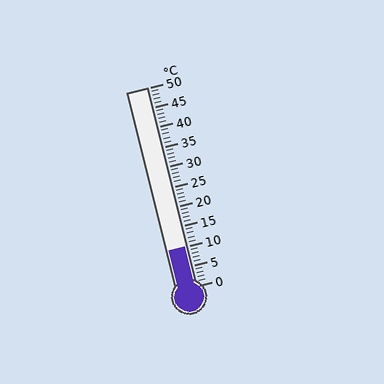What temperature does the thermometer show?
The thermometer shows approximately 10°C.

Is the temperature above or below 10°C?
The temperature is at 10°C.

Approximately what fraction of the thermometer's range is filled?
The thermometer is filled to approximately 20% of its range.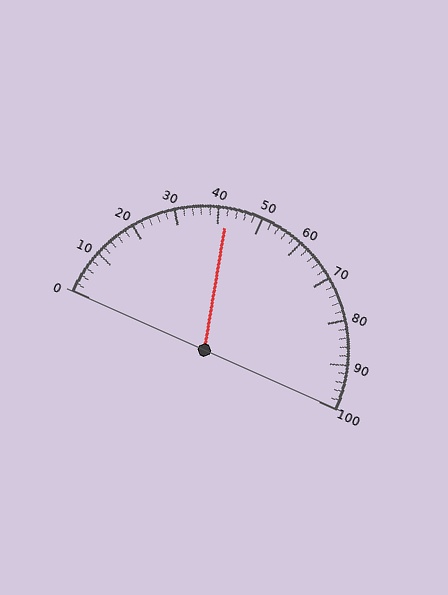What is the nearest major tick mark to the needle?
The nearest major tick mark is 40.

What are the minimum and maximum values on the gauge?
The gauge ranges from 0 to 100.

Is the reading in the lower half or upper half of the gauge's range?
The reading is in the lower half of the range (0 to 100).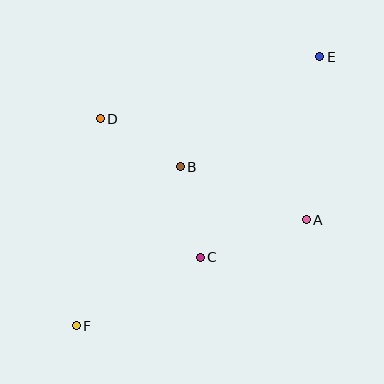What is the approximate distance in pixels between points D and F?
The distance between D and F is approximately 208 pixels.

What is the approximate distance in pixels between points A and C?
The distance between A and C is approximately 113 pixels.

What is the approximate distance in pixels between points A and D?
The distance between A and D is approximately 230 pixels.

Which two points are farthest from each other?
Points E and F are farthest from each other.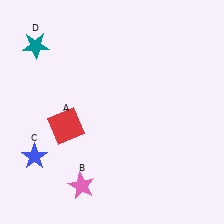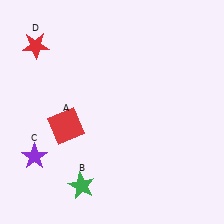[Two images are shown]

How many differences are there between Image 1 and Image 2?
There are 3 differences between the two images.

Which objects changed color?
B changed from pink to green. C changed from blue to purple. D changed from teal to red.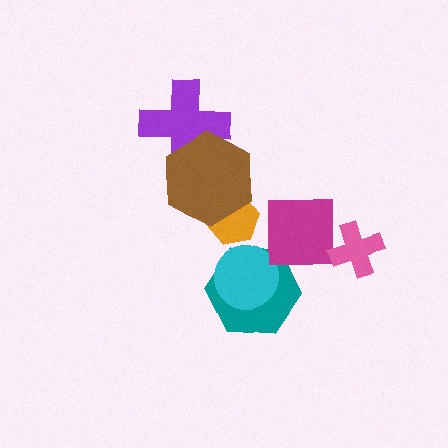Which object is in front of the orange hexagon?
The brown hexagon is in front of the orange hexagon.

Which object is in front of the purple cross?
The brown hexagon is in front of the purple cross.